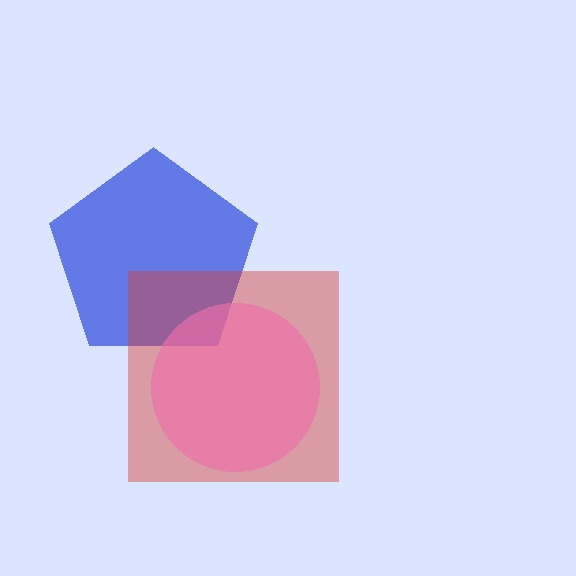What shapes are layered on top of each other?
The layered shapes are: a blue pentagon, a red square, a pink circle.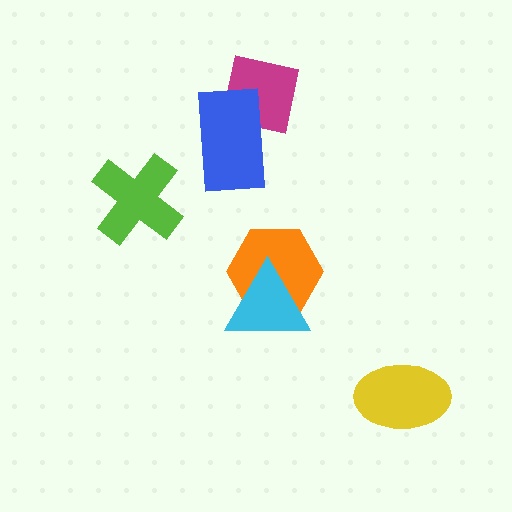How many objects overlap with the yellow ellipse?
0 objects overlap with the yellow ellipse.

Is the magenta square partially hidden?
Yes, it is partially covered by another shape.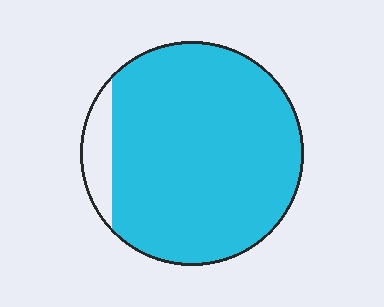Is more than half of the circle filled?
Yes.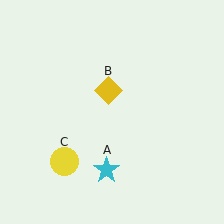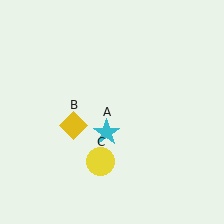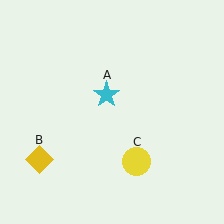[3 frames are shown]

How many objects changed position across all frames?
3 objects changed position: cyan star (object A), yellow diamond (object B), yellow circle (object C).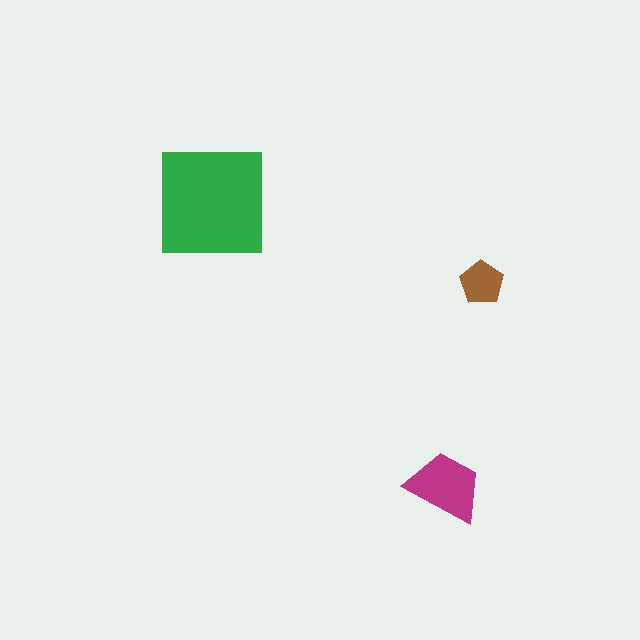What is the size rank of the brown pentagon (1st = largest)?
3rd.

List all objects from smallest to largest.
The brown pentagon, the magenta trapezoid, the green square.